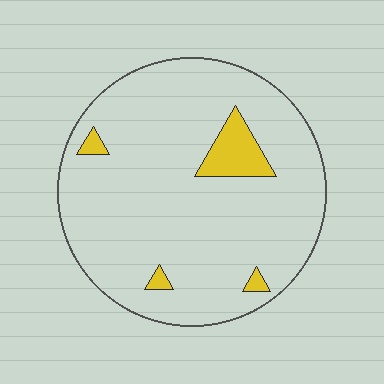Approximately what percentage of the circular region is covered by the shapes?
Approximately 10%.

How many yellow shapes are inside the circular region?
4.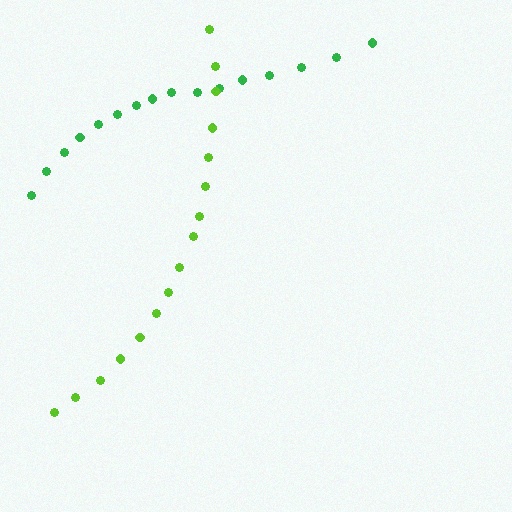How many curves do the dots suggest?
There are 2 distinct paths.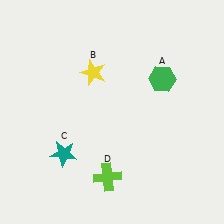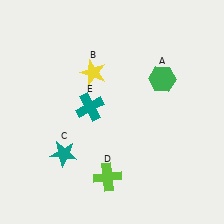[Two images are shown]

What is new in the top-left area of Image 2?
A teal cross (E) was added in the top-left area of Image 2.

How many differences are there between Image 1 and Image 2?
There is 1 difference between the two images.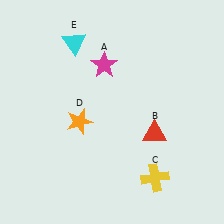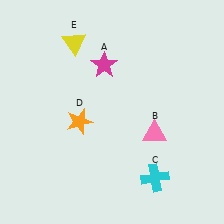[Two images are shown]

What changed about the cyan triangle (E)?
In Image 1, E is cyan. In Image 2, it changed to yellow.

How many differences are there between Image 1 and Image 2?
There are 3 differences between the two images.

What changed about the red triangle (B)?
In Image 1, B is red. In Image 2, it changed to pink.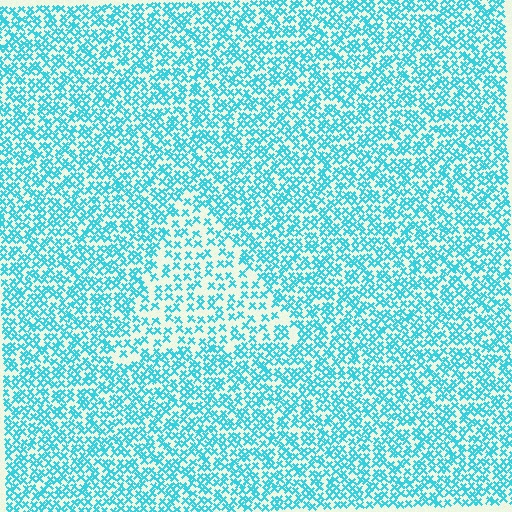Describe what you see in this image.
The image contains small cyan elements arranged at two different densities. A triangle-shaped region is visible where the elements are less densely packed than the surrounding area.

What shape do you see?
I see a triangle.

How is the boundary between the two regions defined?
The boundary is defined by a change in element density (approximately 1.8x ratio). All elements are the same color, size, and shape.